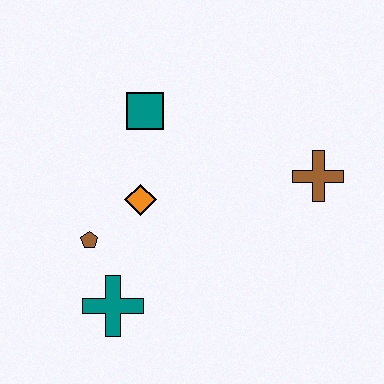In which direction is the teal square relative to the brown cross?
The teal square is to the left of the brown cross.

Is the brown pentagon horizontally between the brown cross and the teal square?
No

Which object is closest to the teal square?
The orange diamond is closest to the teal square.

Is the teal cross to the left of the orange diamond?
Yes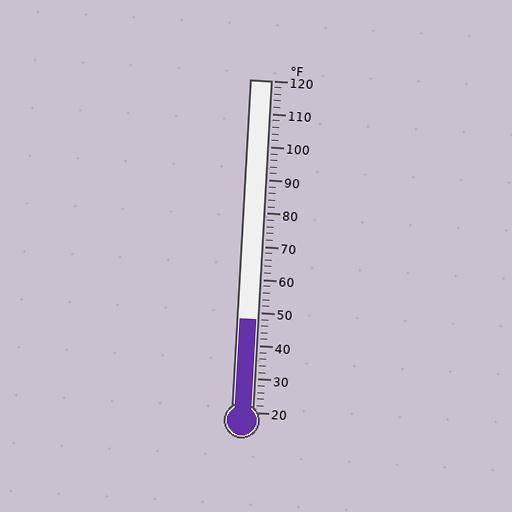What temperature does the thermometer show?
The thermometer shows approximately 48°F.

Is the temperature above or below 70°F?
The temperature is below 70°F.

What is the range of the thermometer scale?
The thermometer scale ranges from 20°F to 120°F.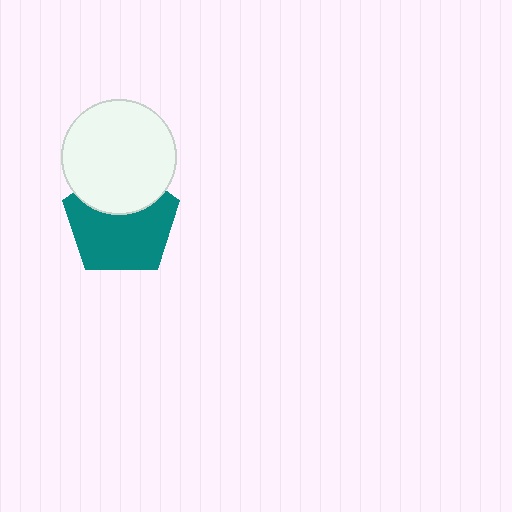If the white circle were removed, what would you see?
You would see the complete teal pentagon.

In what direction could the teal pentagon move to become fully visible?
The teal pentagon could move down. That would shift it out from behind the white circle entirely.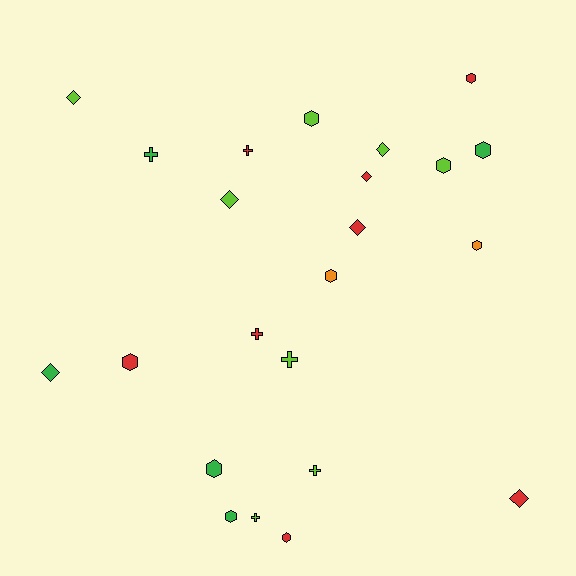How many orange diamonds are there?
There are no orange diamonds.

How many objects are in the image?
There are 23 objects.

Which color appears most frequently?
Red, with 8 objects.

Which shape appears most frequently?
Hexagon, with 10 objects.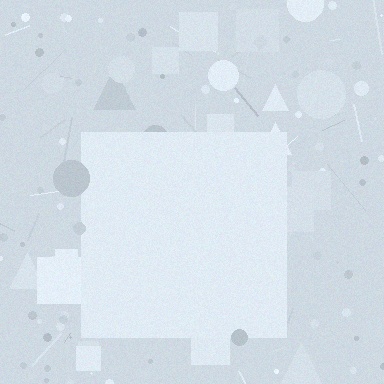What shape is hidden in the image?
A square is hidden in the image.